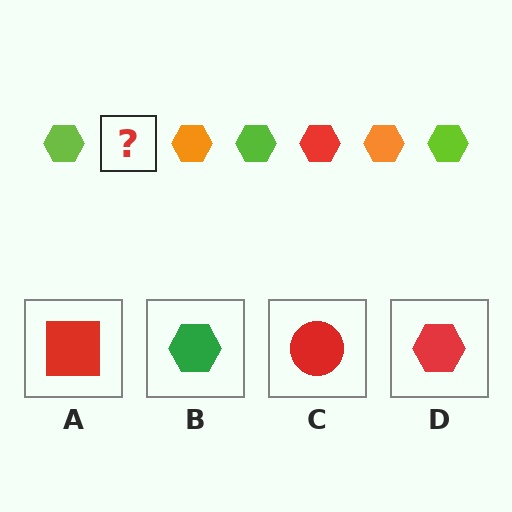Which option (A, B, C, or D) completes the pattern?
D.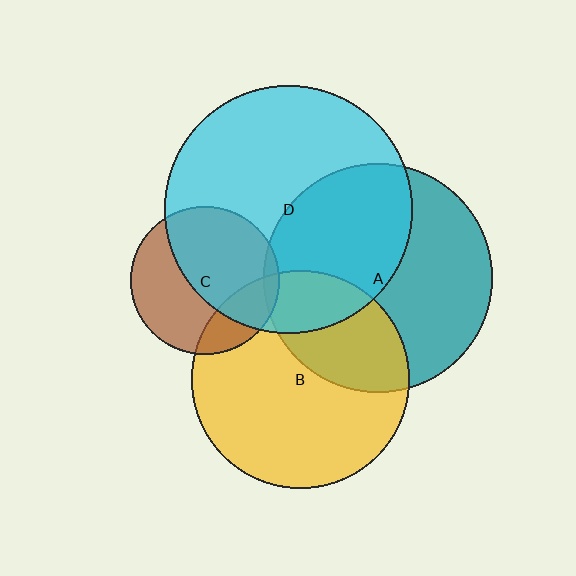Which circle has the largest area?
Circle D (cyan).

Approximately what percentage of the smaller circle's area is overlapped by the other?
Approximately 20%.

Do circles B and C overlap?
Yes.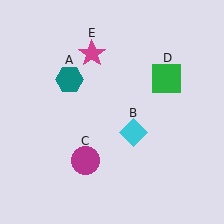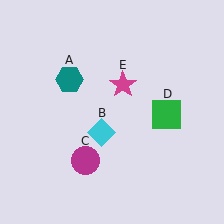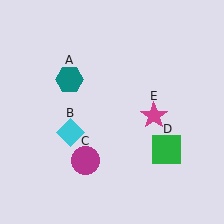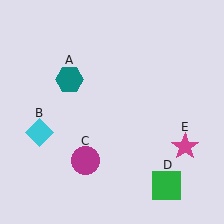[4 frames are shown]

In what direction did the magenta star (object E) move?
The magenta star (object E) moved down and to the right.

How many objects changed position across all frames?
3 objects changed position: cyan diamond (object B), green square (object D), magenta star (object E).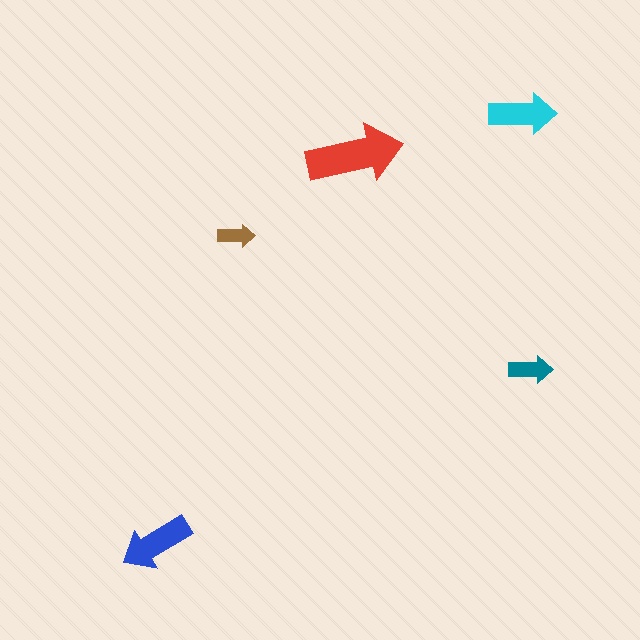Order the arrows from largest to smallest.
the red one, the blue one, the cyan one, the teal one, the brown one.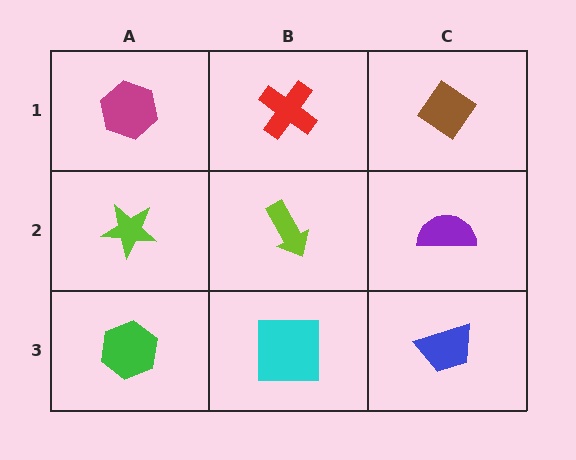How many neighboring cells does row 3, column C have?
2.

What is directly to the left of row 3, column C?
A cyan square.